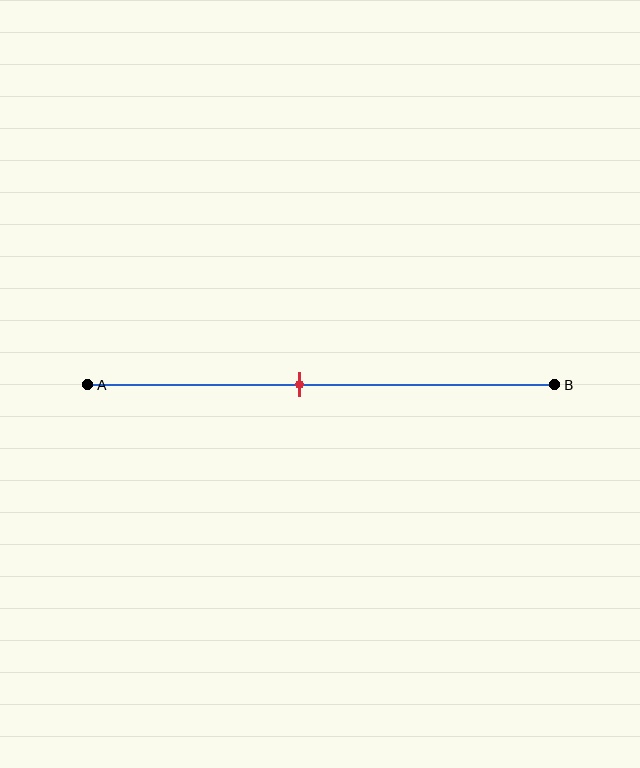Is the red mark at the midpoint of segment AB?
No, the mark is at about 45% from A, not at the 50% midpoint.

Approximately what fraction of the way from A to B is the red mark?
The red mark is approximately 45% of the way from A to B.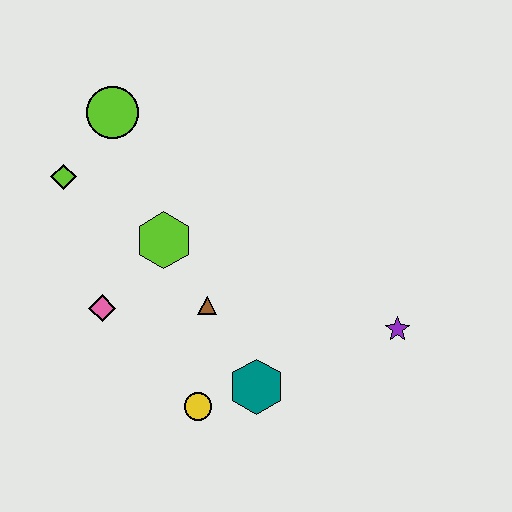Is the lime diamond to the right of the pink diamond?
No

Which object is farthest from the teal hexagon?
The lime circle is farthest from the teal hexagon.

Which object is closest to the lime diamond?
The lime circle is closest to the lime diamond.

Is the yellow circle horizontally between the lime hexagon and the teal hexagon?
Yes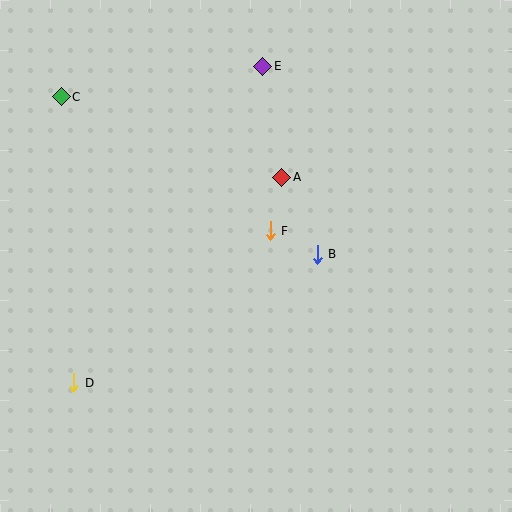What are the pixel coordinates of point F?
Point F is at (270, 231).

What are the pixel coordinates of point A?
Point A is at (282, 177).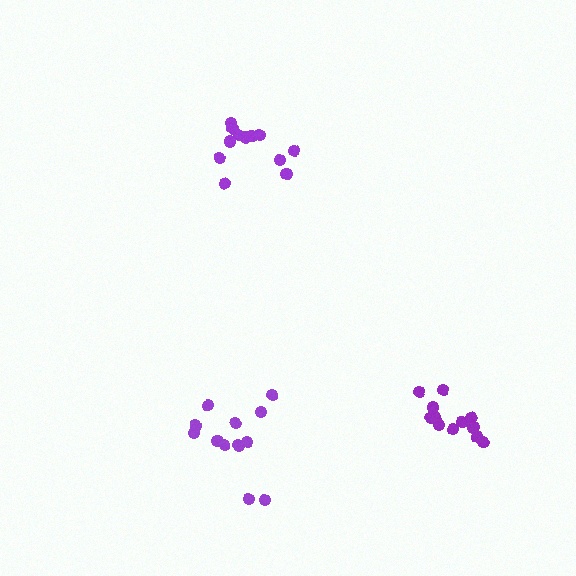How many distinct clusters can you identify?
There are 3 distinct clusters.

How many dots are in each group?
Group 1: 12 dots, Group 2: 12 dots, Group 3: 12 dots (36 total).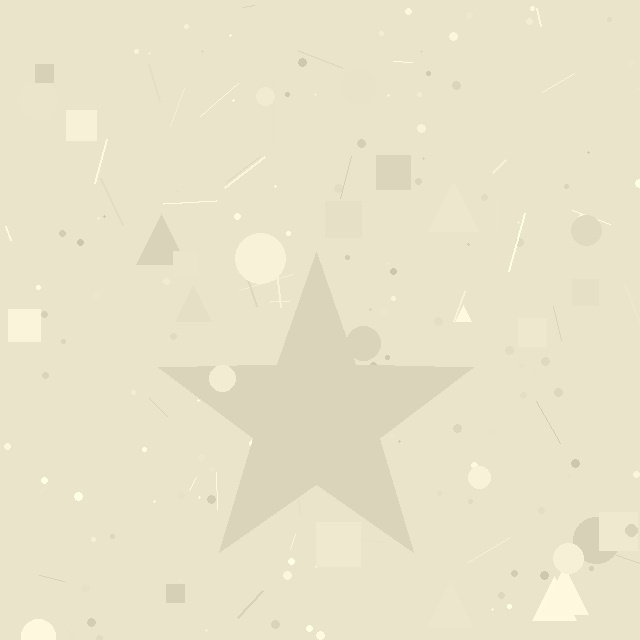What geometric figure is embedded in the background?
A star is embedded in the background.